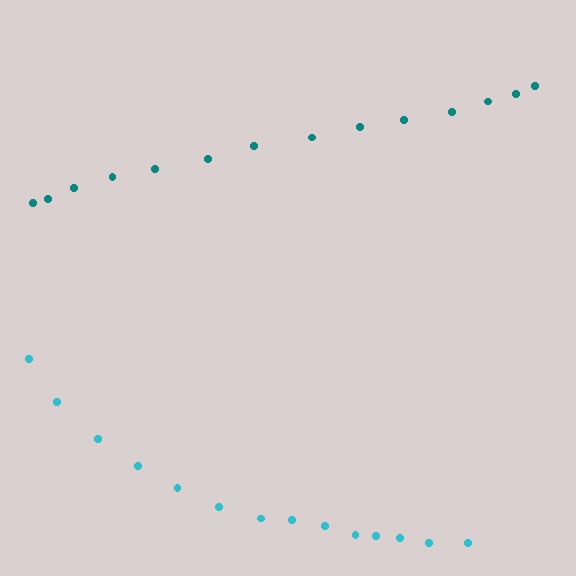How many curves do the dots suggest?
There are 2 distinct paths.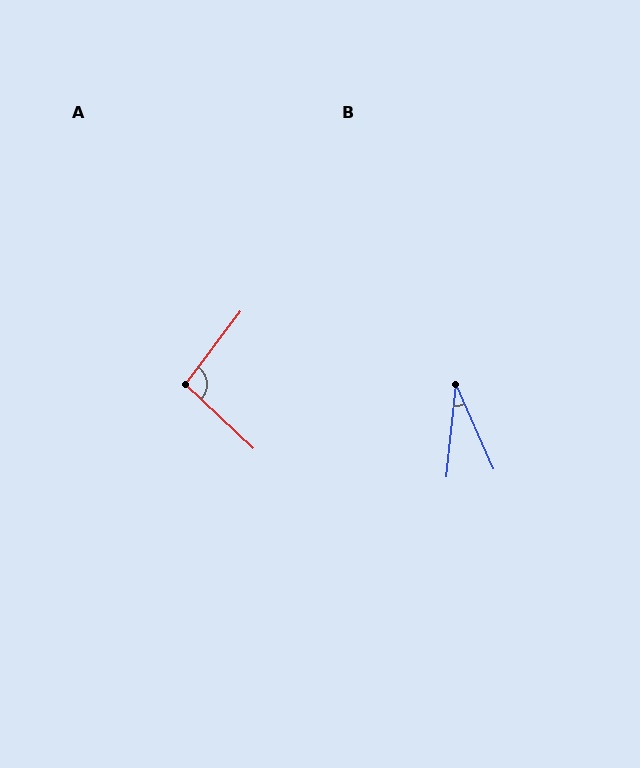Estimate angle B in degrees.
Approximately 29 degrees.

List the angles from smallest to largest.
B (29°), A (97°).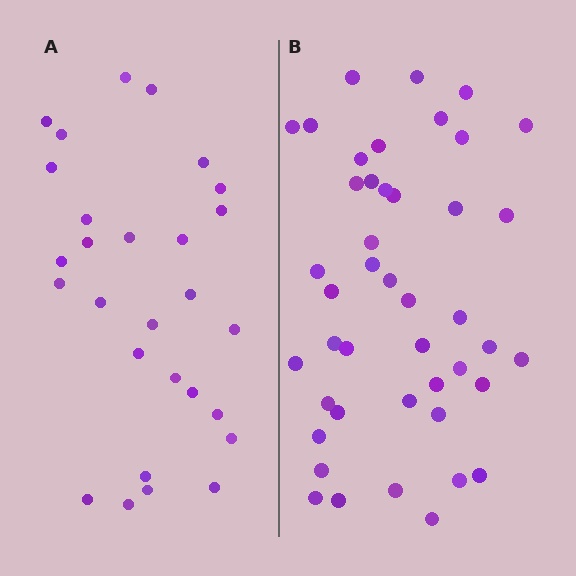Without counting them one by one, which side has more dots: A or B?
Region B (the right region) has more dots.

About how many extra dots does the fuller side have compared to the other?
Region B has approximately 15 more dots than region A.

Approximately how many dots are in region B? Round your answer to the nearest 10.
About 40 dots. (The exact count is 44, which rounds to 40.)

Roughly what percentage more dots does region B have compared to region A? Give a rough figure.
About 55% more.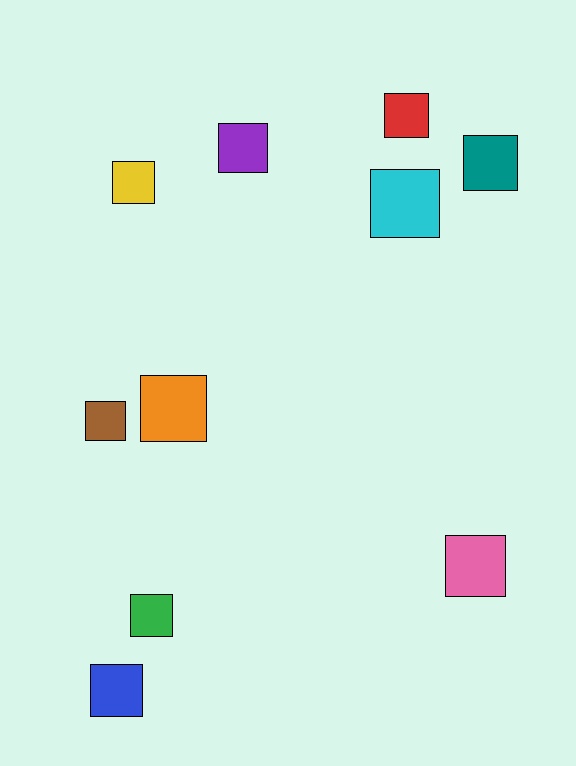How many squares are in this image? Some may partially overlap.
There are 10 squares.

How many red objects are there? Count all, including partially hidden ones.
There is 1 red object.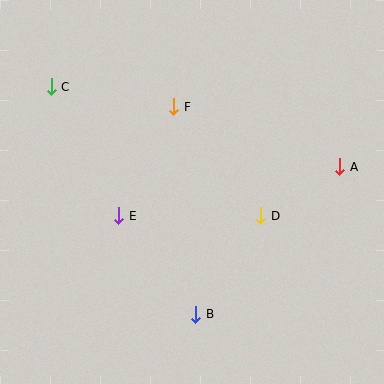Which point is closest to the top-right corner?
Point A is closest to the top-right corner.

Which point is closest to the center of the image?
Point D at (261, 216) is closest to the center.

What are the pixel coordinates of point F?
Point F is at (174, 107).